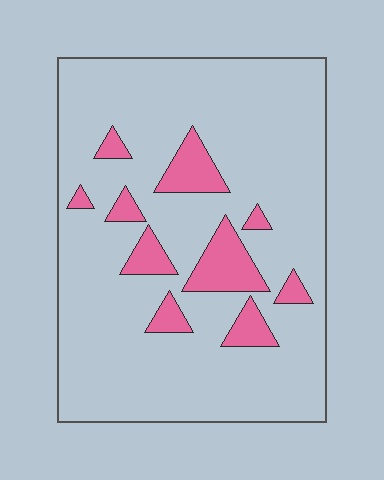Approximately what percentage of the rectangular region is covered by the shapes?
Approximately 15%.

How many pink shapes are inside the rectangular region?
10.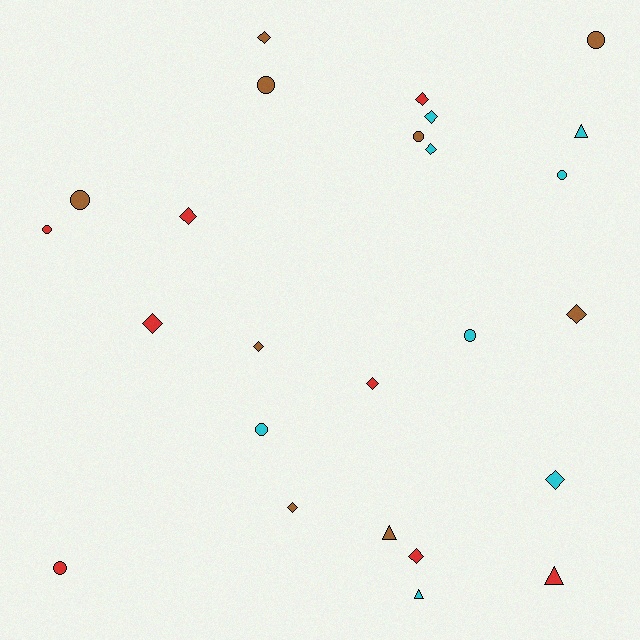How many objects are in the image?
There are 25 objects.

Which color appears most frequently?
Brown, with 9 objects.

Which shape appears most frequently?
Diamond, with 12 objects.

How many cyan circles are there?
There are 3 cyan circles.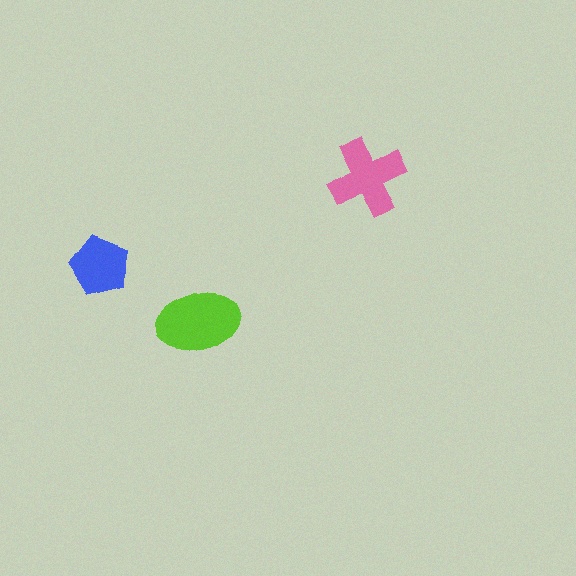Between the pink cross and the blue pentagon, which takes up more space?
The pink cross.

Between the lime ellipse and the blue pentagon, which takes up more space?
The lime ellipse.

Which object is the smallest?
The blue pentagon.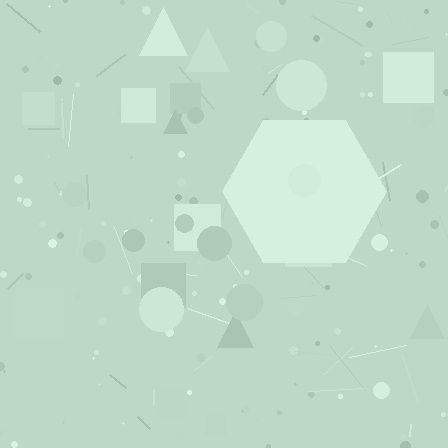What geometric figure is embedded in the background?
A hexagon is embedded in the background.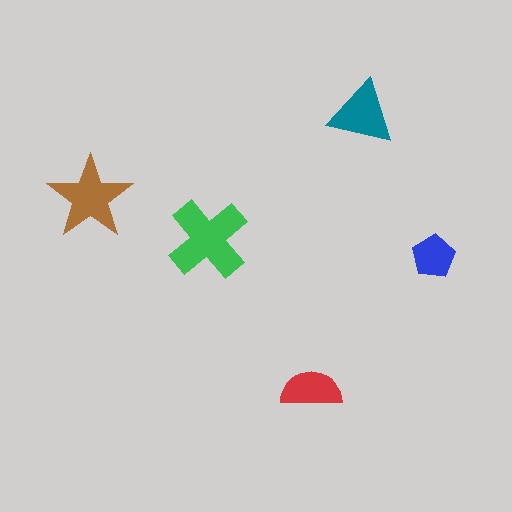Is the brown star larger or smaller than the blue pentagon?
Larger.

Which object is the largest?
The green cross.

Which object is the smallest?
The blue pentagon.